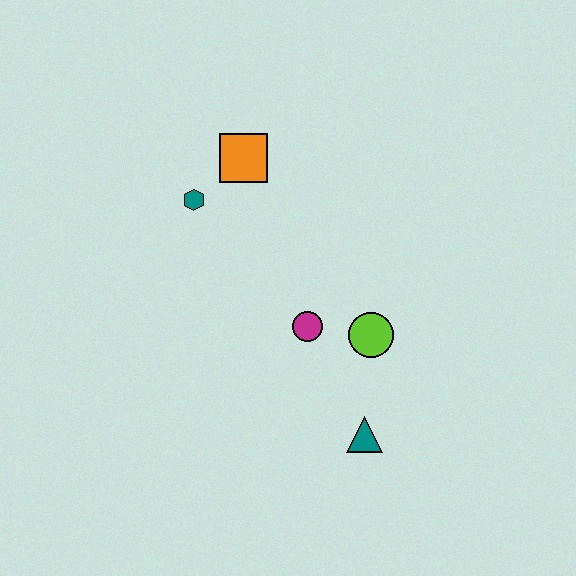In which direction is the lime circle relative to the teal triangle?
The lime circle is above the teal triangle.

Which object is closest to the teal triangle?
The lime circle is closest to the teal triangle.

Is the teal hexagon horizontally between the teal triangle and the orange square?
No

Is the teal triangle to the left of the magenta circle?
No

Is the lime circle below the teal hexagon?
Yes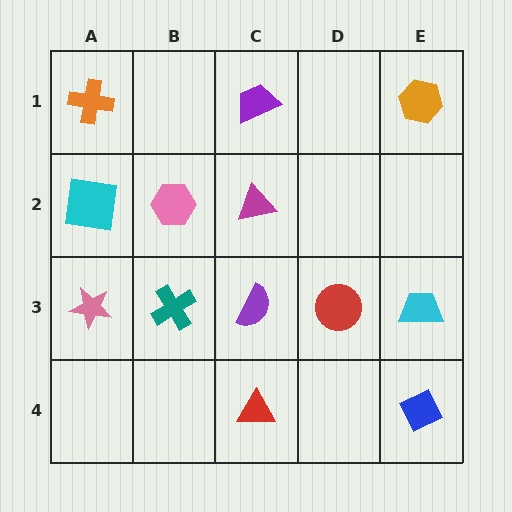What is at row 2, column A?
A cyan square.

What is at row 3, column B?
A teal cross.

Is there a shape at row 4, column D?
No, that cell is empty.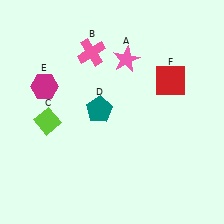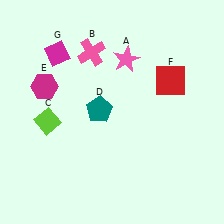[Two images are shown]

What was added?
A magenta diamond (G) was added in Image 2.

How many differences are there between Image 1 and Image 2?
There is 1 difference between the two images.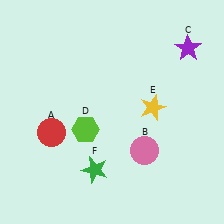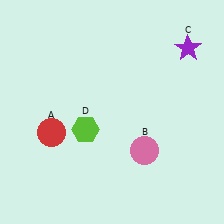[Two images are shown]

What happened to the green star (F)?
The green star (F) was removed in Image 2. It was in the bottom-left area of Image 1.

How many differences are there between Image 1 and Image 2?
There are 2 differences between the two images.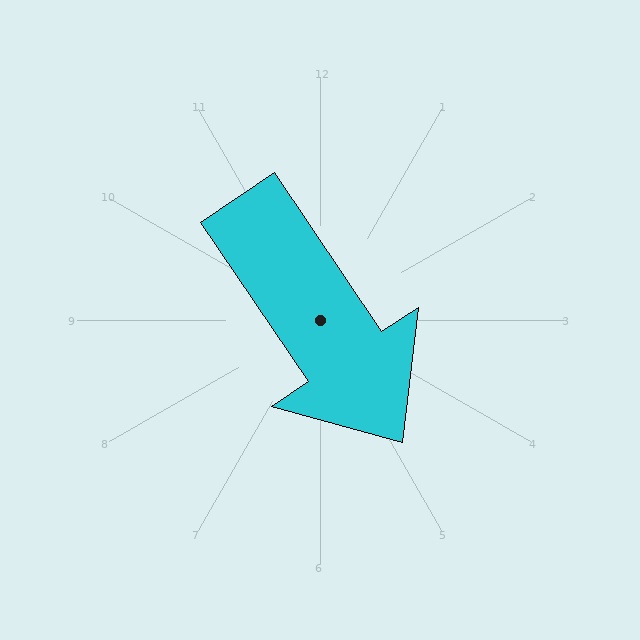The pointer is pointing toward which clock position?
Roughly 5 o'clock.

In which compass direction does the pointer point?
Southeast.